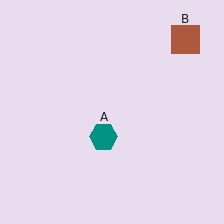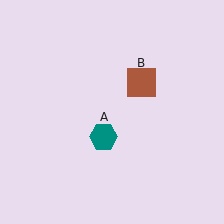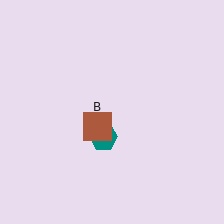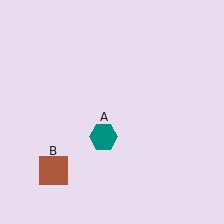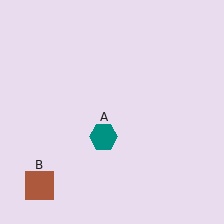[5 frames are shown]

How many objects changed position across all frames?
1 object changed position: brown square (object B).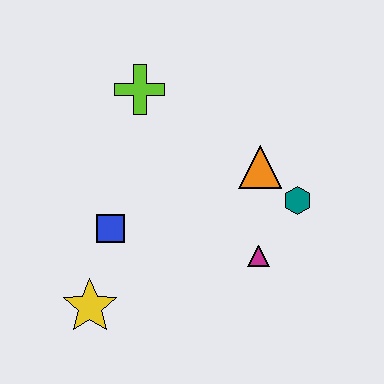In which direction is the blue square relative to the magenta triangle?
The blue square is to the left of the magenta triangle.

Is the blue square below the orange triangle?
Yes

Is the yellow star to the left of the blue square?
Yes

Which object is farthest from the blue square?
The teal hexagon is farthest from the blue square.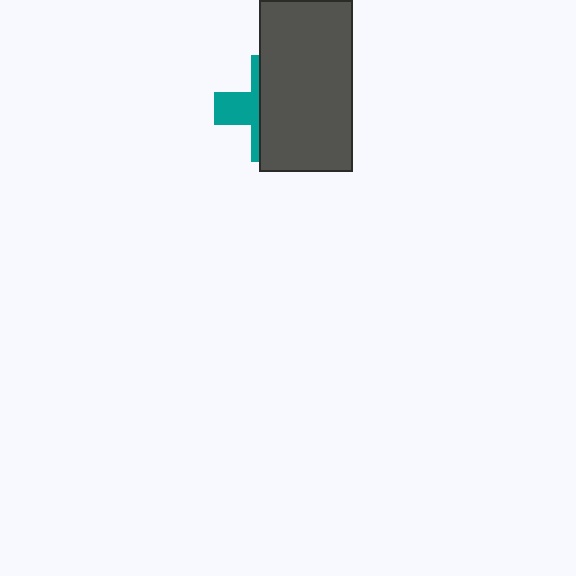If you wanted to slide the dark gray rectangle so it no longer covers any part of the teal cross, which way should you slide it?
Slide it right — that is the most direct way to separate the two shapes.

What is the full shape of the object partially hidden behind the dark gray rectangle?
The partially hidden object is a teal cross.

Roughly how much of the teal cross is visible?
A small part of it is visible (roughly 36%).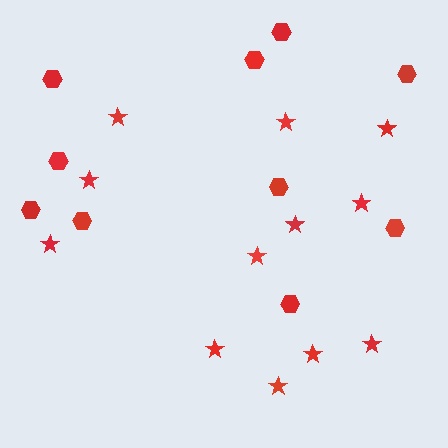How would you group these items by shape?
There are 2 groups: one group of stars (12) and one group of hexagons (10).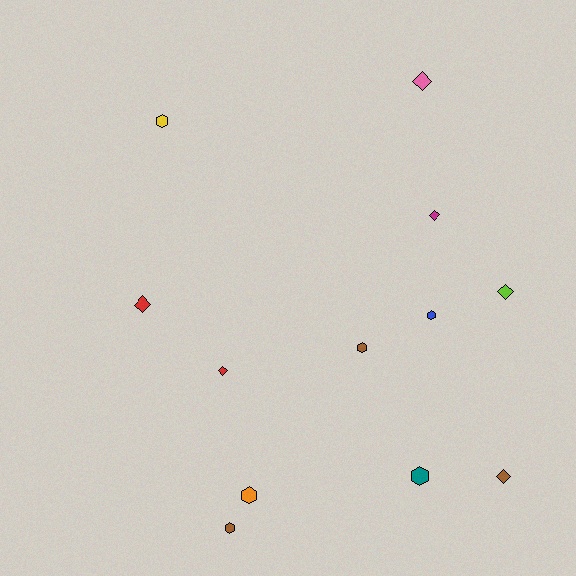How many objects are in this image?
There are 12 objects.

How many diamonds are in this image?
There are 6 diamonds.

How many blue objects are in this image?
There is 1 blue object.